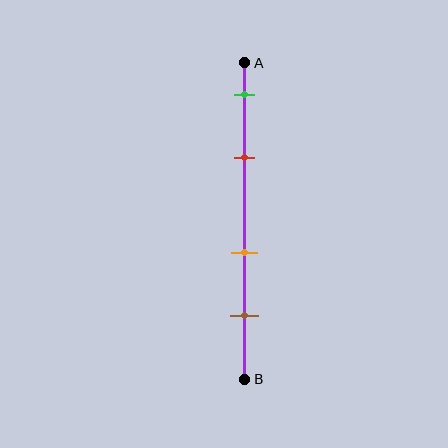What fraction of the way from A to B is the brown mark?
The brown mark is approximately 80% (0.8) of the way from A to B.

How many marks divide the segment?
There are 4 marks dividing the segment.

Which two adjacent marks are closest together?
The green and red marks are the closest adjacent pair.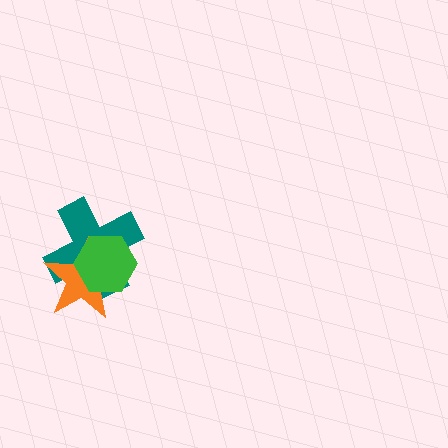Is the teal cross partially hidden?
Yes, it is partially covered by another shape.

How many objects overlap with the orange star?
2 objects overlap with the orange star.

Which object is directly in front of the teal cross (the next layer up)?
The orange star is directly in front of the teal cross.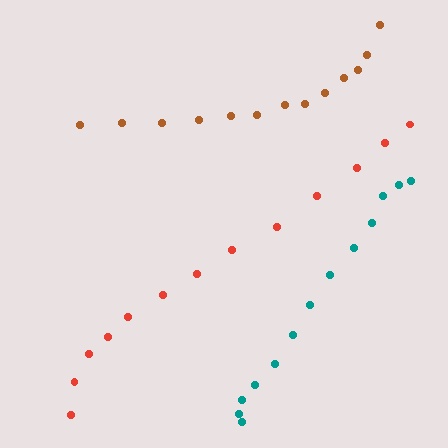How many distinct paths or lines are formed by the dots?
There are 3 distinct paths.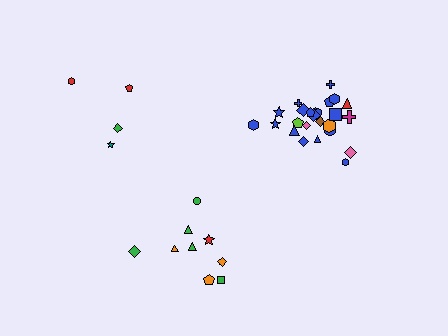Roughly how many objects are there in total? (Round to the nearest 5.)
Roughly 40 objects in total.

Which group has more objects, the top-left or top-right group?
The top-right group.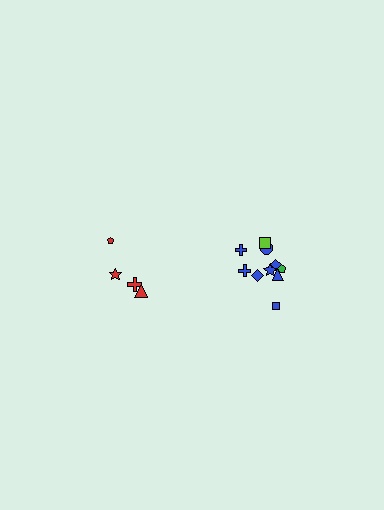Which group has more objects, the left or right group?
The right group.